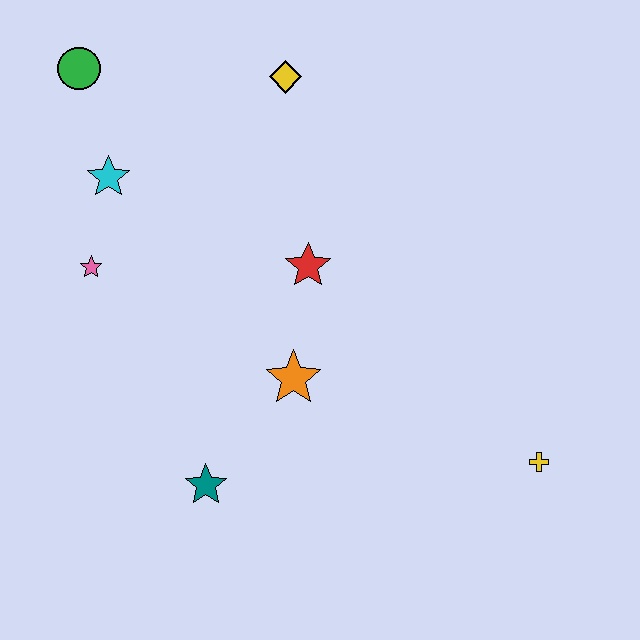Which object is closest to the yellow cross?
The orange star is closest to the yellow cross.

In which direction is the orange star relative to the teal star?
The orange star is above the teal star.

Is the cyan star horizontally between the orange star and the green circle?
Yes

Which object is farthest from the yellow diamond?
The yellow cross is farthest from the yellow diamond.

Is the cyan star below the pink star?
No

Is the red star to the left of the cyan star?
No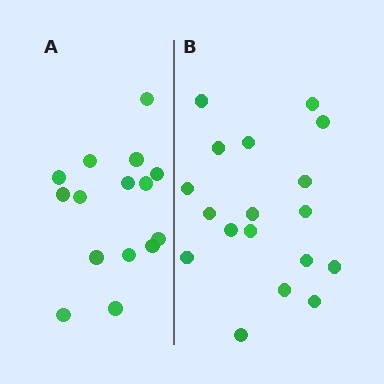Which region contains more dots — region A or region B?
Region B (the right region) has more dots.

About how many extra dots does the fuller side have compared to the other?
Region B has just a few more — roughly 2 or 3 more dots than region A.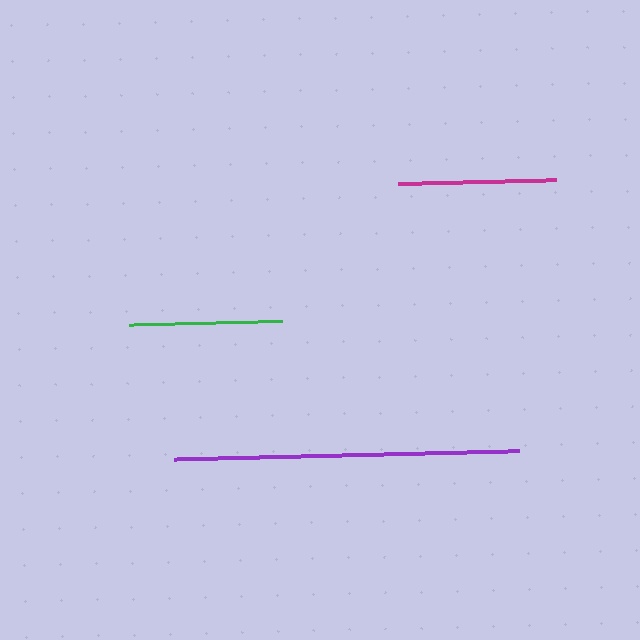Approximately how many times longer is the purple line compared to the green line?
The purple line is approximately 2.3 times the length of the green line.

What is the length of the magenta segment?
The magenta segment is approximately 158 pixels long.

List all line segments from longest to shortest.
From longest to shortest: purple, magenta, green.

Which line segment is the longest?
The purple line is the longest at approximately 345 pixels.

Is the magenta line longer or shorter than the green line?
The magenta line is longer than the green line.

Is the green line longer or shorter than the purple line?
The purple line is longer than the green line.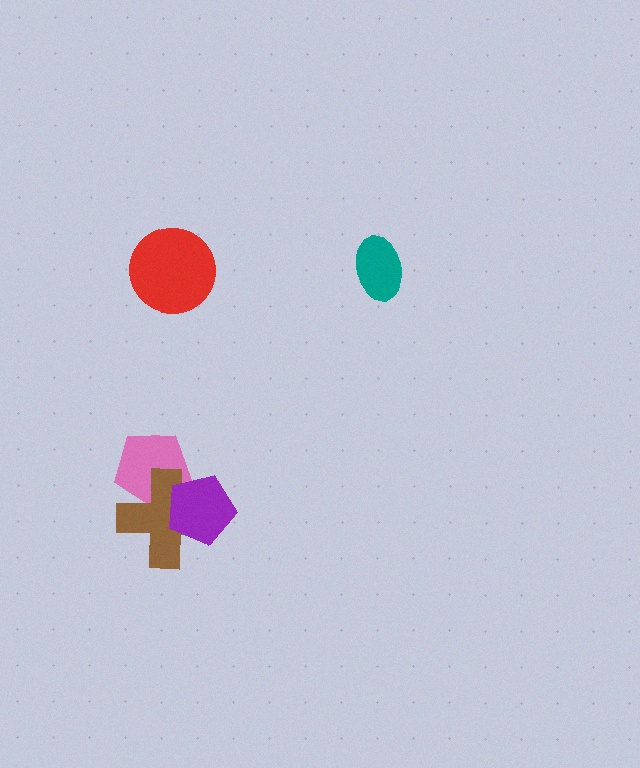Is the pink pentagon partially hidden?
Yes, it is partially covered by another shape.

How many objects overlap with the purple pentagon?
2 objects overlap with the purple pentagon.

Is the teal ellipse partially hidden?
No, no other shape covers it.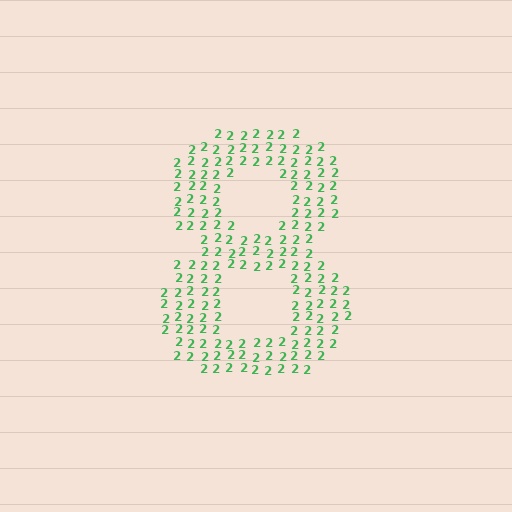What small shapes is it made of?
It is made of small digit 2's.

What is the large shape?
The large shape is the digit 8.